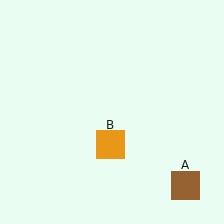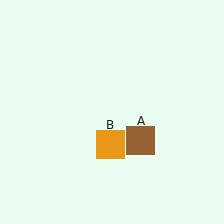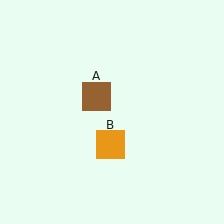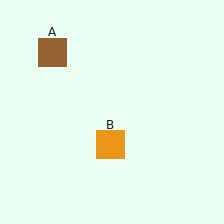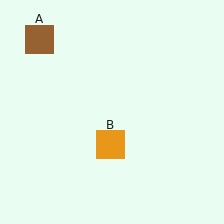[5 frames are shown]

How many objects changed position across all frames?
1 object changed position: brown square (object A).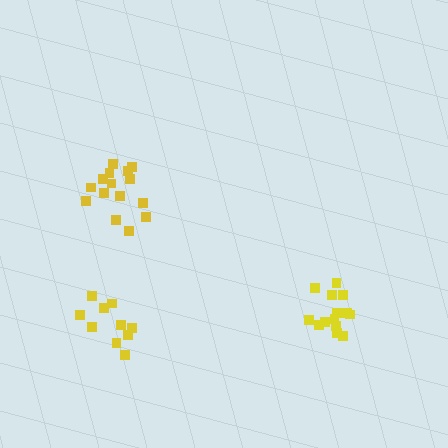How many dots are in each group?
Group 1: 10 dots, Group 2: 14 dots, Group 3: 15 dots (39 total).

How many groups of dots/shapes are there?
There are 3 groups.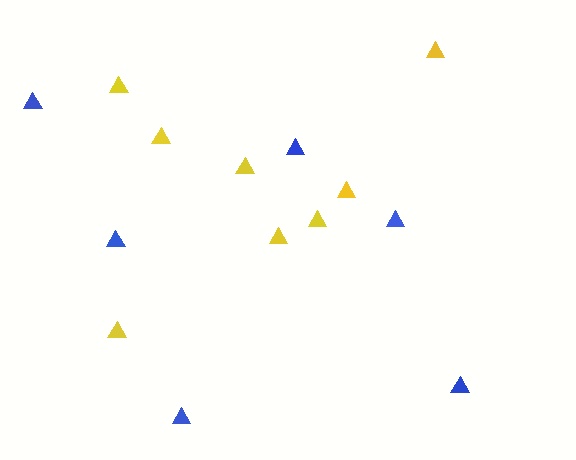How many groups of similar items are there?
There are 2 groups: one group of blue triangles (6) and one group of yellow triangles (8).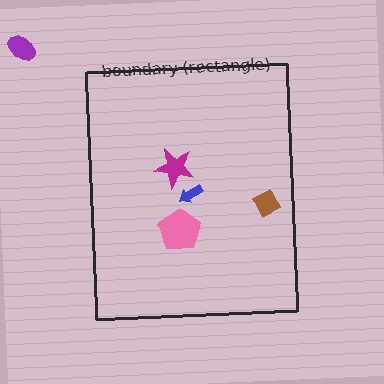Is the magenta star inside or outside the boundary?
Inside.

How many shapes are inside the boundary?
4 inside, 1 outside.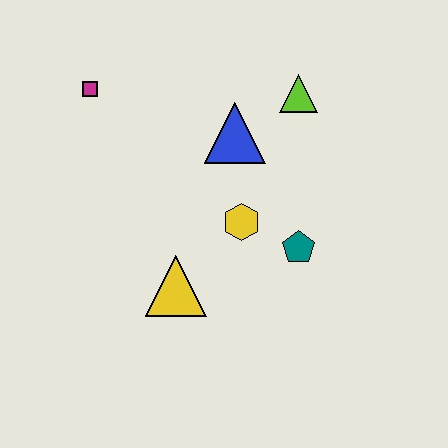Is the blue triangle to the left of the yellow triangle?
No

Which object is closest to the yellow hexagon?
The teal pentagon is closest to the yellow hexagon.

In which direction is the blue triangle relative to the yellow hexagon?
The blue triangle is above the yellow hexagon.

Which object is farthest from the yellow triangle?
The lime triangle is farthest from the yellow triangle.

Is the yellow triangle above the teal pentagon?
No